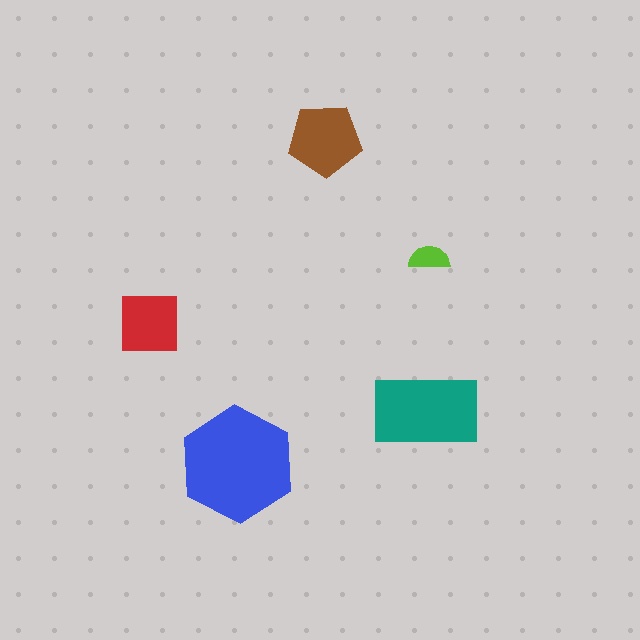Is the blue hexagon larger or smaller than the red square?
Larger.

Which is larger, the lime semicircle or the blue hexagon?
The blue hexagon.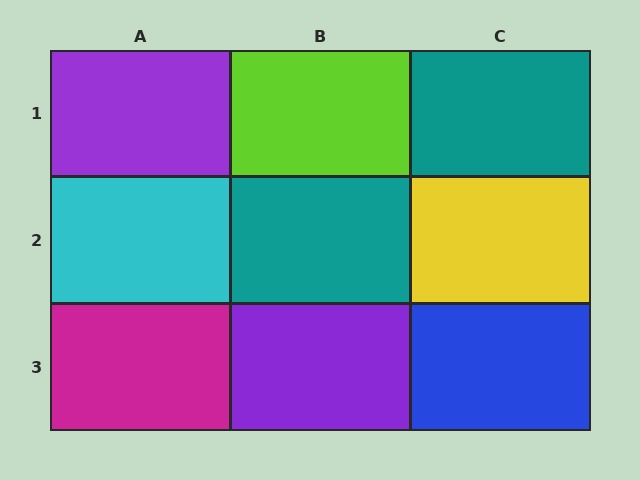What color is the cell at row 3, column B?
Purple.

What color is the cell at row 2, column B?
Teal.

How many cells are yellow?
1 cell is yellow.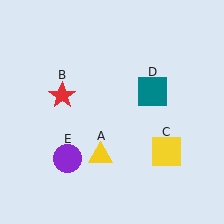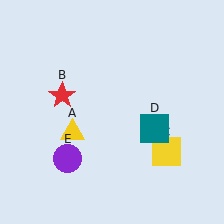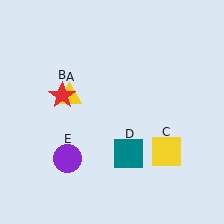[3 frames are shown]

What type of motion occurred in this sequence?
The yellow triangle (object A), teal square (object D) rotated clockwise around the center of the scene.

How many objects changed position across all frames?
2 objects changed position: yellow triangle (object A), teal square (object D).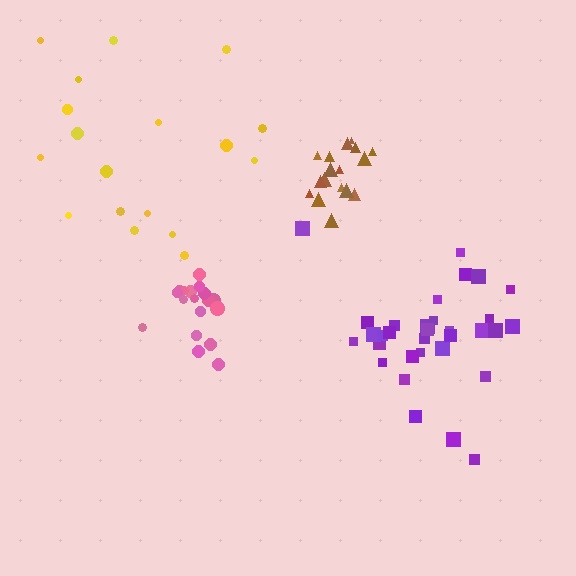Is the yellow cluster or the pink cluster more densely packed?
Pink.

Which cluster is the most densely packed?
Pink.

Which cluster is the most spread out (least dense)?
Yellow.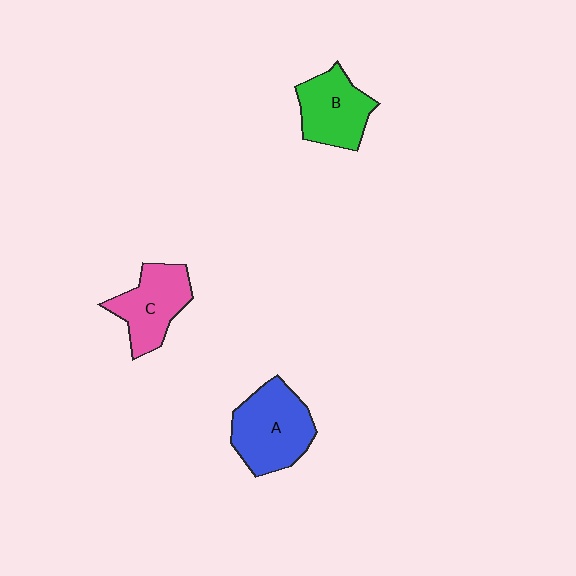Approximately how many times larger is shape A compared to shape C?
Approximately 1.2 times.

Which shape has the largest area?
Shape A (blue).